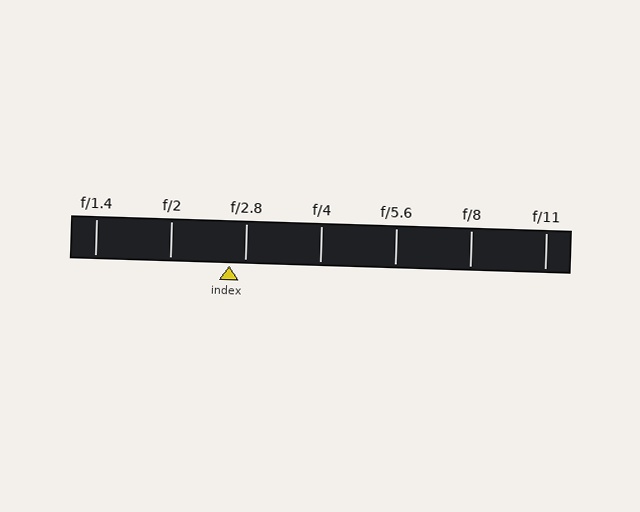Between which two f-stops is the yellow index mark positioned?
The index mark is between f/2 and f/2.8.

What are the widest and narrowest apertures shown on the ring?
The widest aperture shown is f/1.4 and the narrowest is f/11.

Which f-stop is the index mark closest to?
The index mark is closest to f/2.8.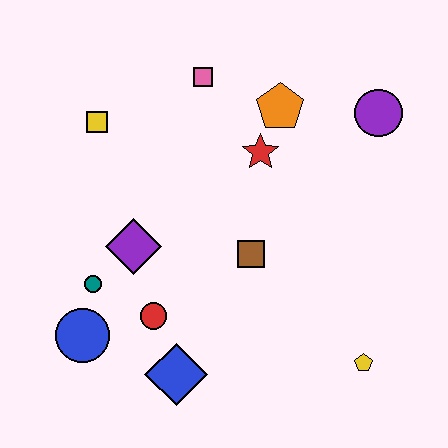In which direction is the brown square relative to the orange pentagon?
The brown square is below the orange pentagon.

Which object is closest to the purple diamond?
The teal circle is closest to the purple diamond.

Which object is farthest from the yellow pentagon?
The yellow square is farthest from the yellow pentagon.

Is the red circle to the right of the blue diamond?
No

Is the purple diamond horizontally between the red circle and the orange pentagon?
No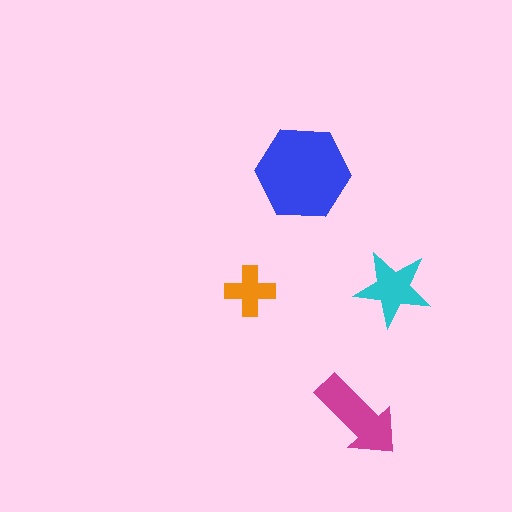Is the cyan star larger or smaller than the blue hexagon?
Smaller.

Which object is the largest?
The blue hexagon.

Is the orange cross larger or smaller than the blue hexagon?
Smaller.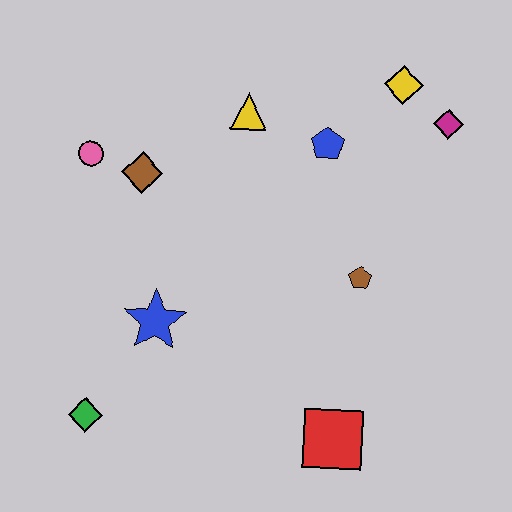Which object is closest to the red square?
The brown pentagon is closest to the red square.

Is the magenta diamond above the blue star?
Yes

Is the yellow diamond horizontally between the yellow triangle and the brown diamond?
No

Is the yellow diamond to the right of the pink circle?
Yes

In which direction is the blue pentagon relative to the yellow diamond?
The blue pentagon is to the left of the yellow diamond.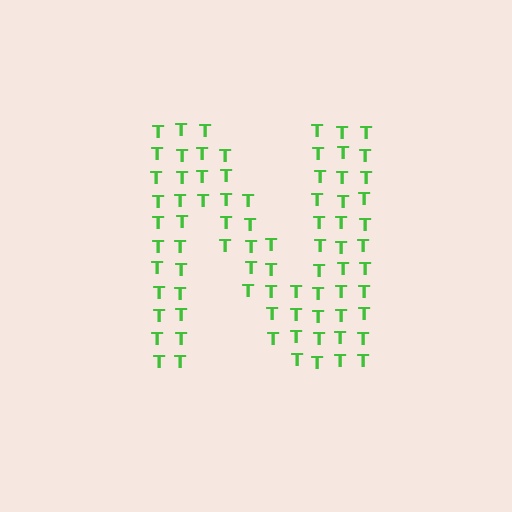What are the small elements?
The small elements are letter T's.